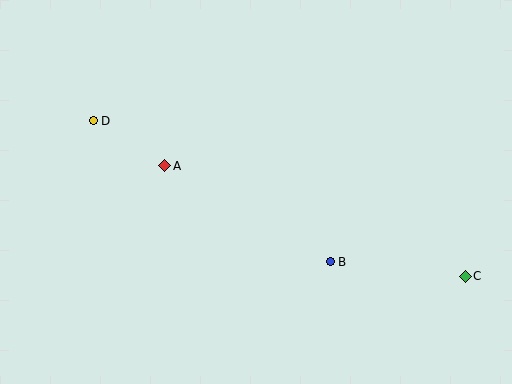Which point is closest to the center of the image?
Point A at (165, 166) is closest to the center.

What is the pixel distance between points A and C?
The distance between A and C is 320 pixels.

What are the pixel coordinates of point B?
Point B is at (330, 262).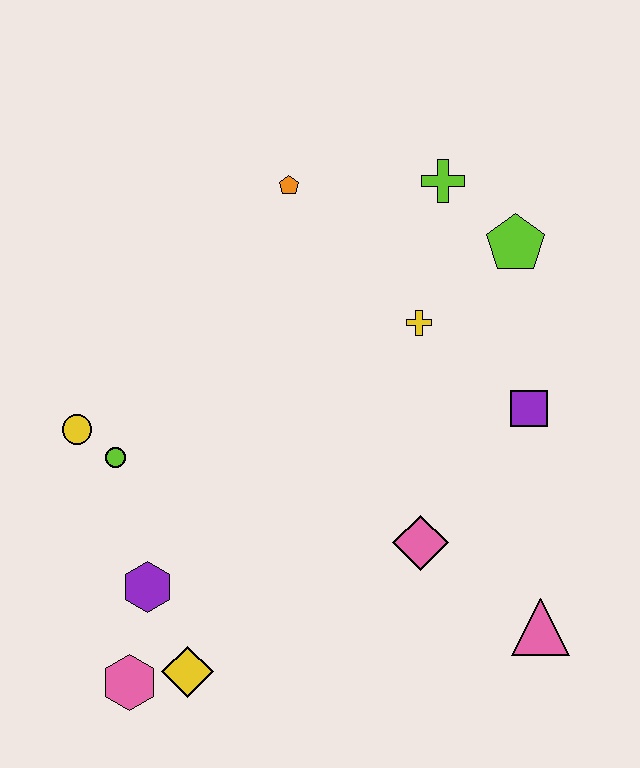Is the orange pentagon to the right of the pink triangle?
No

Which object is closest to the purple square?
The yellow cross is closest to the purple square.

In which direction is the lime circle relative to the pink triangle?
The lime circle is to the left of the pink triangle.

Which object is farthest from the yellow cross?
The pink hexagon is farthest from the yellow cross.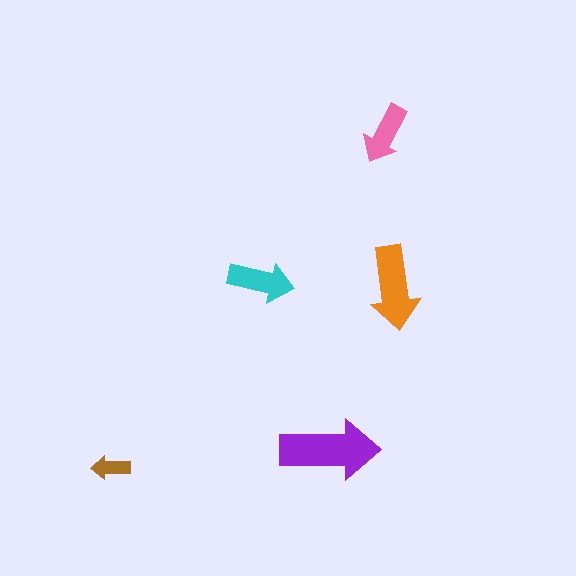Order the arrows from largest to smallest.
the purple one, the orange one, the cyan one, the pink one, the brown one.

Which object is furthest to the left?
The brown arrow is leftmost.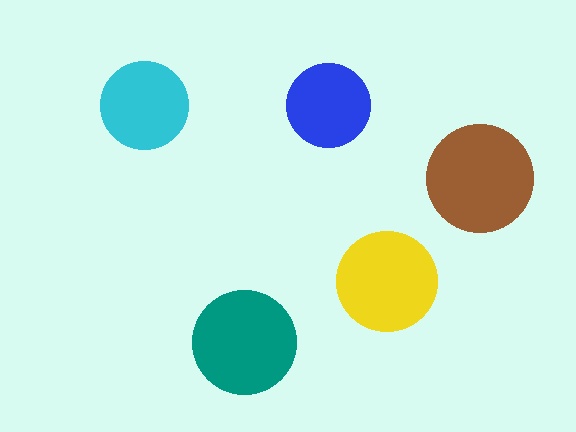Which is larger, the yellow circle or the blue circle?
The yellow one.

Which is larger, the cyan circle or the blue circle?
The cyan one.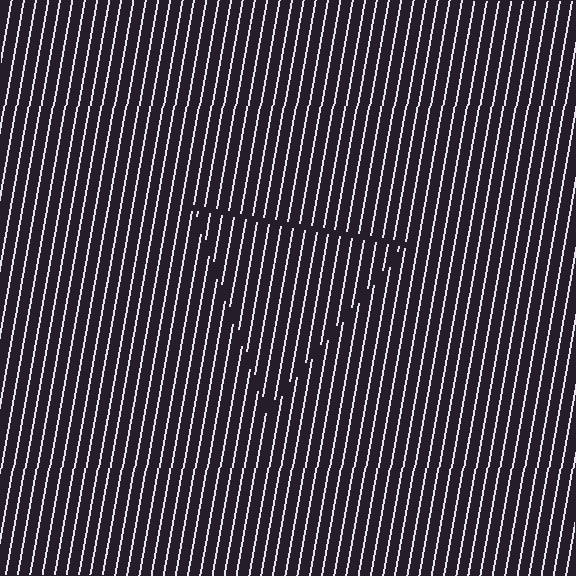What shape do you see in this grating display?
An illusory triangle. The interior of the shape contains the same grating, shifted by half a period — the contour is defined by the phase discontinuity where line-ends from the inner and outer gratings abut.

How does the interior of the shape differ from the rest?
The interior of the shape contains the same grating, shifted by half a period — the contour is defined by the phase discontinuity where line-ends from the inner and outer gratings abut.